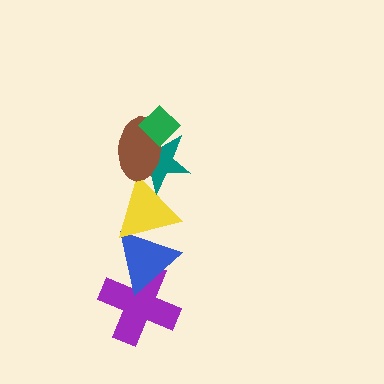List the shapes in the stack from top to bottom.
From top to bottom: the green diamond, the brown ellipse, the teal star, the yellow triangle, the blue triangle, the purple cross.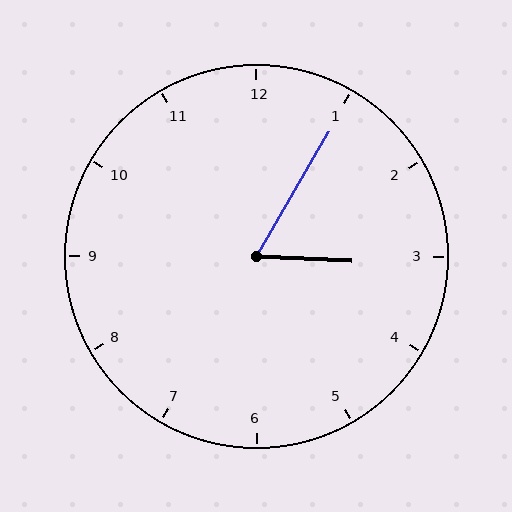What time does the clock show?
3:05.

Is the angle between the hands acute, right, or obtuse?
It is acute.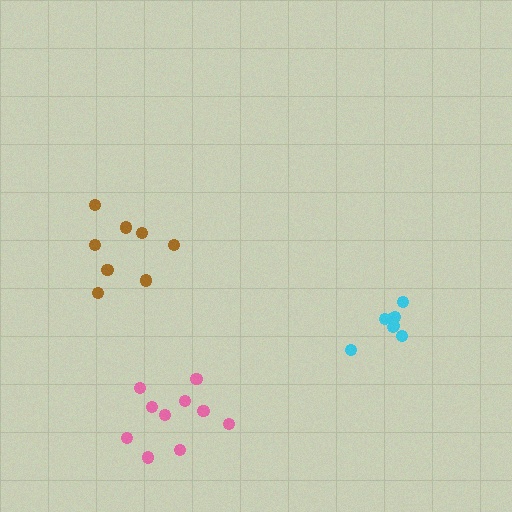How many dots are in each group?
Group 1: 8 dots, Group 2: 8 dots, Group 3: 10 dots (26 total).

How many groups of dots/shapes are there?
There are 3 groups.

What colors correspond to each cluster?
The clusters are colored: cyan, brown, pink.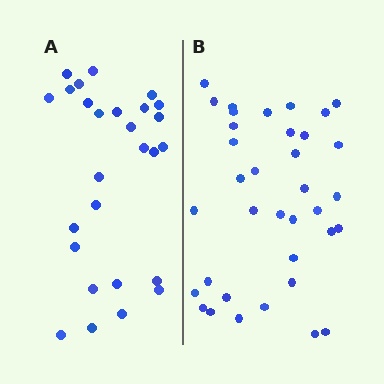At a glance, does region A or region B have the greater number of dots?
Region B (the right region) has more dots.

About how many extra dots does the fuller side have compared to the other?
Region B has roughly 8 or so more dots than region A.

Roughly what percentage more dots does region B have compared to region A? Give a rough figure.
About 35% more.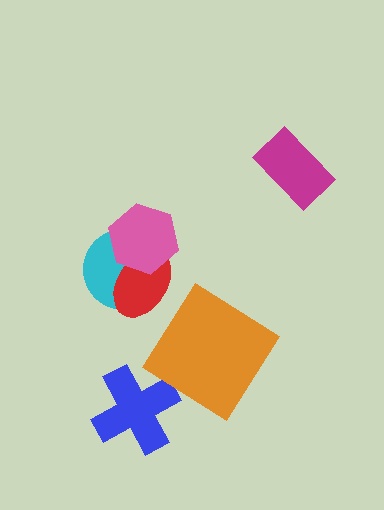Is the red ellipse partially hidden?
Yes, it is partially covered by another shape.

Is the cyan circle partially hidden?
Yes, it is partially covered by another shape.